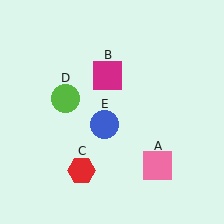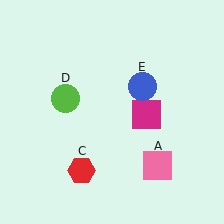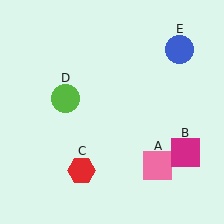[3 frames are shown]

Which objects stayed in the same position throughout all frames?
Pink square (object A) and red hexagon (object C) and lime circle (object D) remained stationary.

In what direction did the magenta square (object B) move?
The magenta square (object B) moved down and to the right.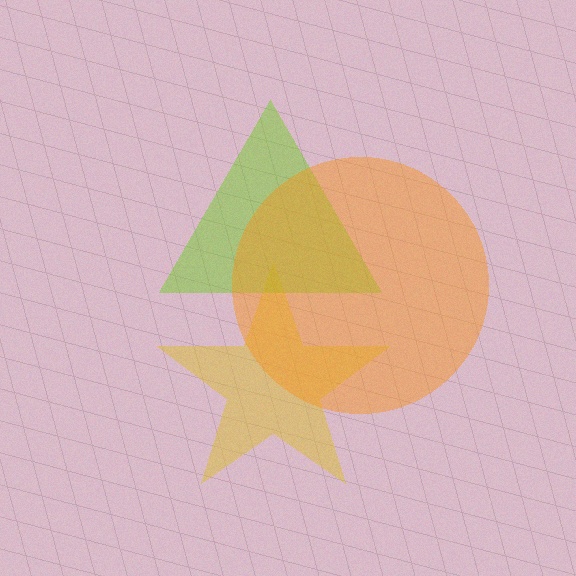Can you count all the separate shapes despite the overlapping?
Yes, there are 3 separate shapes.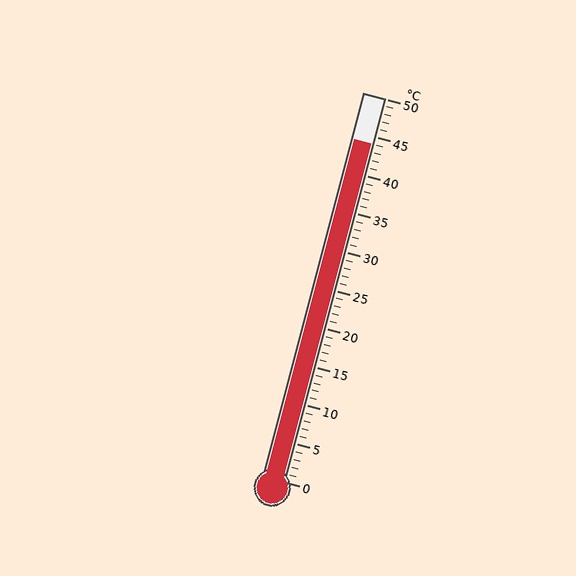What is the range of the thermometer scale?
The thermometer scale ranges from 0°C to 50°C.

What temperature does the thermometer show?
The thermometer shows approximately 44°C.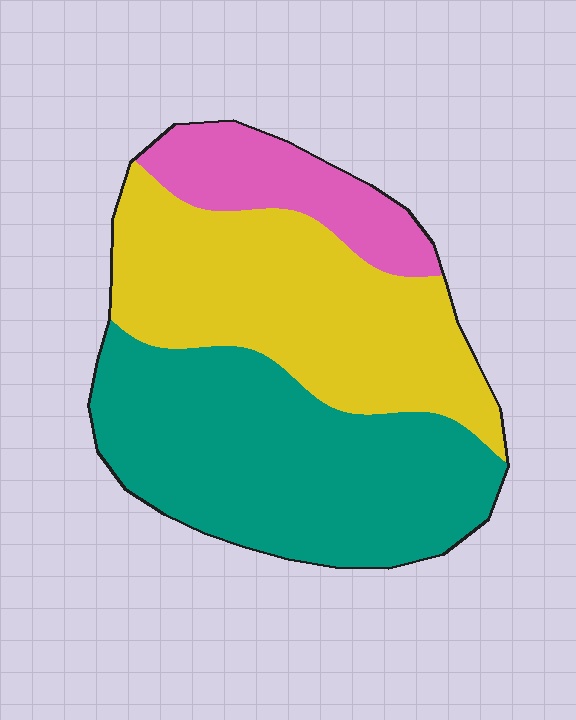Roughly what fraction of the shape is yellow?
Yellow takes up between a quarter and a half of the shape.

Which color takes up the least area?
Pink, at roughly 15%.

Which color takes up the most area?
Teal, at roughly 45%.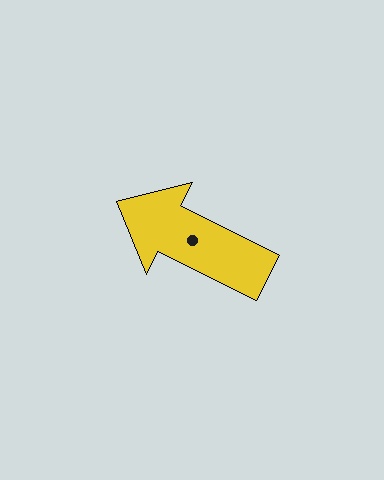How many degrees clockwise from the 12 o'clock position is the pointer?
Approximately 297 degrees.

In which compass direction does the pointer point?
Northwest.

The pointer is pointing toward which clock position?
Roughly 10 o'clock.